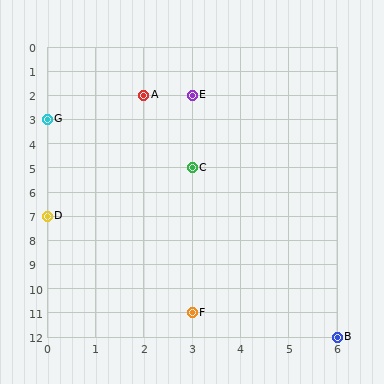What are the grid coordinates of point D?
Point D is at grid coordinates (0, 7).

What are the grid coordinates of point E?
Point E is at grid coordinates (3, 2).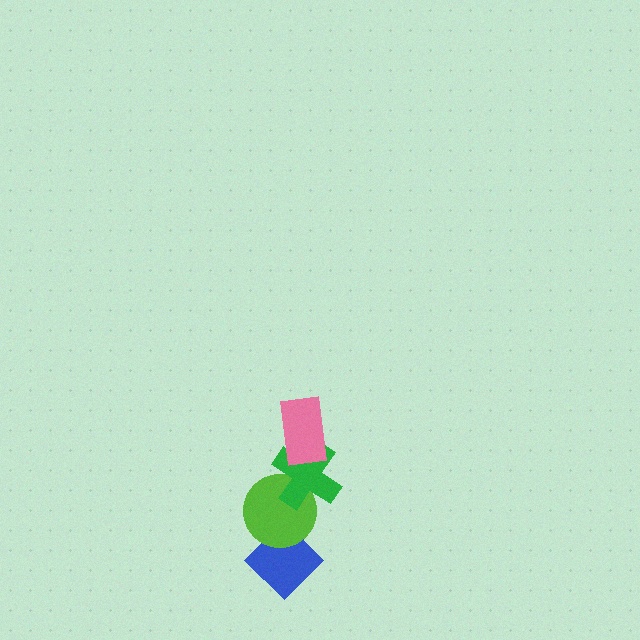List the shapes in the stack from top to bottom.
From top to bottom: the pink rectangle, the green cross, the lime circle, the blue diamond.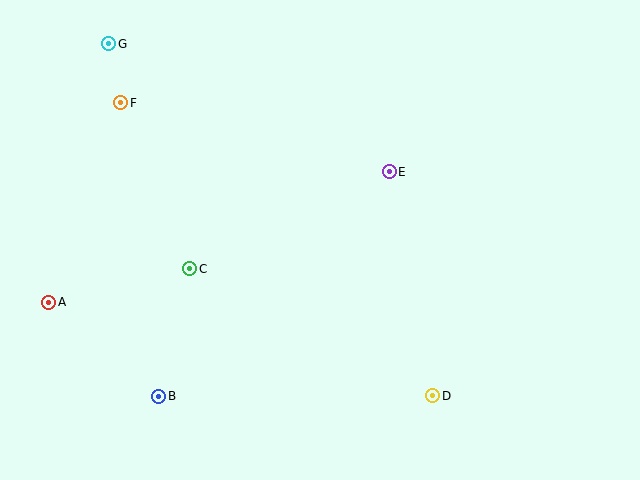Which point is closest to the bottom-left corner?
Point B is closest to the bottom-left corner.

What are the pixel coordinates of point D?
Point D is at (433, 396).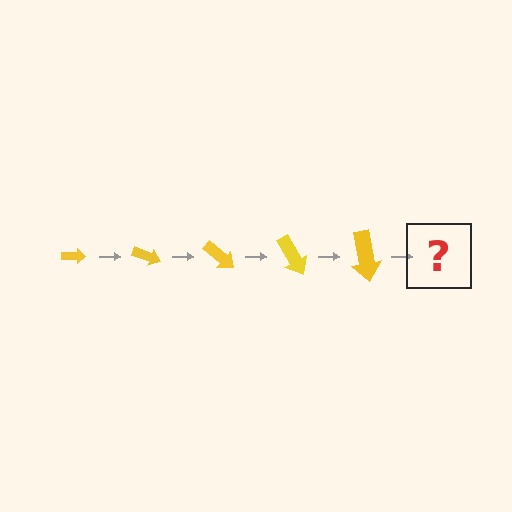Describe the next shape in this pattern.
It should be an arrow, larger than the previous one and rotated 100 degrees from the start.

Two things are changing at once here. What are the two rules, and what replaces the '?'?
The two rules are that the arrow grows larger each step and it rotates 20 degrees each step. The '?' should be an arrow, larger than the previous one and rotated 100 degrees from the start.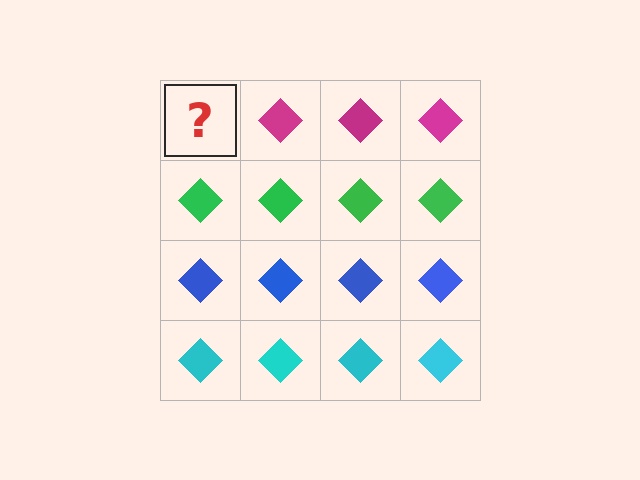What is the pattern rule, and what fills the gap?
The rule is that each row has a consistent color. The gap should be filled with a magenta diamond.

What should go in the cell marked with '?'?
The missing cell should contain a magenta diamond.